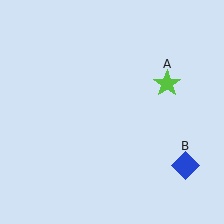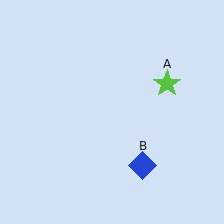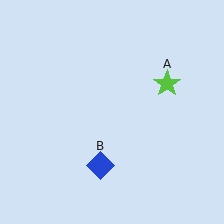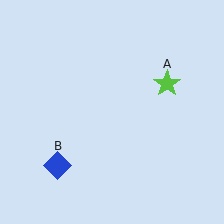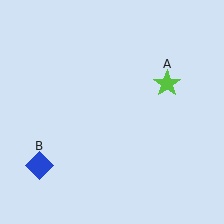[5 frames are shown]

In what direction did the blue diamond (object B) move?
The blue diamond (object B) moved left.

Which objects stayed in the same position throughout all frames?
Lime star (object A) remained stationary.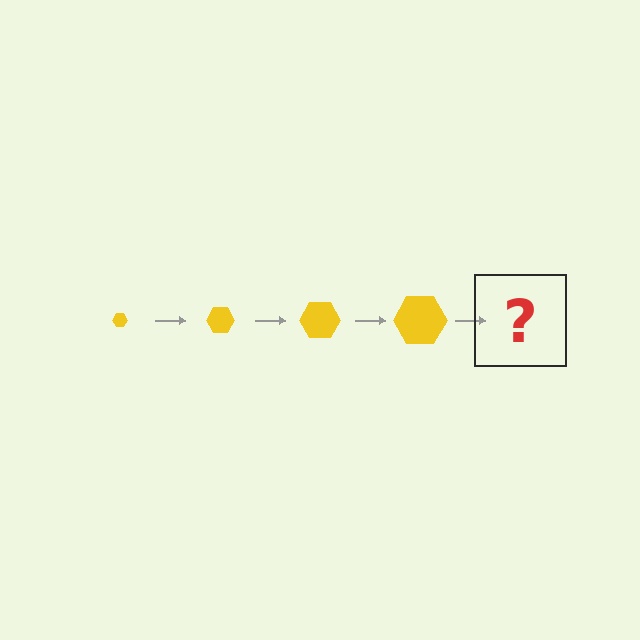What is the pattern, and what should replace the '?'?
The pattern is that the hexagon gets progressively larger each step. The '?' should be a yellow hexagon, larger than the previous one.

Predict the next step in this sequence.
The next step is a yellow hexagon, larger than the previous one.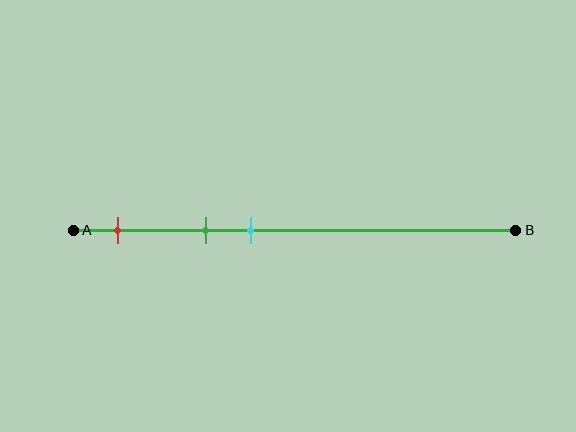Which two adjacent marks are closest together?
The green and cyan marks are the closest adjacent pair.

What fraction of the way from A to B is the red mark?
The red mark is approximately 10% (0.1) of the way from A to B.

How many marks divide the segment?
There are 3 marks dividing the segment.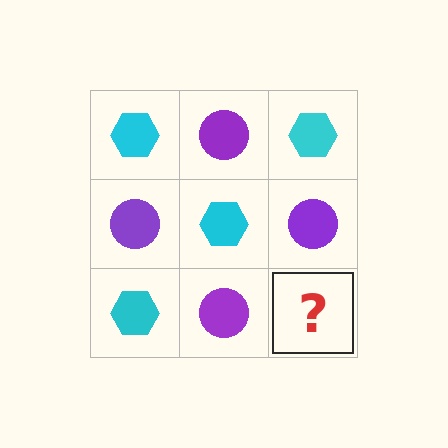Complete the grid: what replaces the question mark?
The question mark should be replaced with a cyan hexagon.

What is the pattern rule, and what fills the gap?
The rule is that it alternates cyan hexagon and purple circle in a checkerboard pattern. The gap should be filled with a cyan hexagon.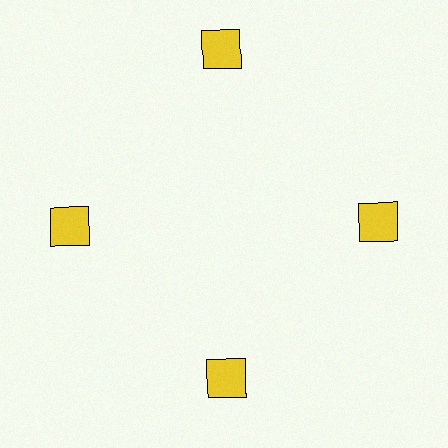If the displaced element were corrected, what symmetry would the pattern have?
It would have 4-fold rotational symmetry — the pattern would map onto itself every 90 degrees.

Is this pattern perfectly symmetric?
No. The 4 yellow squares are arranged in a ring, but one element near the 12 o'clock position is pushed outward from the center, breaking the 4-fold rotational symmetry.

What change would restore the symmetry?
The symmetry would be restored by moving it inward, back onto the ring so that all 4 squares sit at equal angles and equal distance from the center.